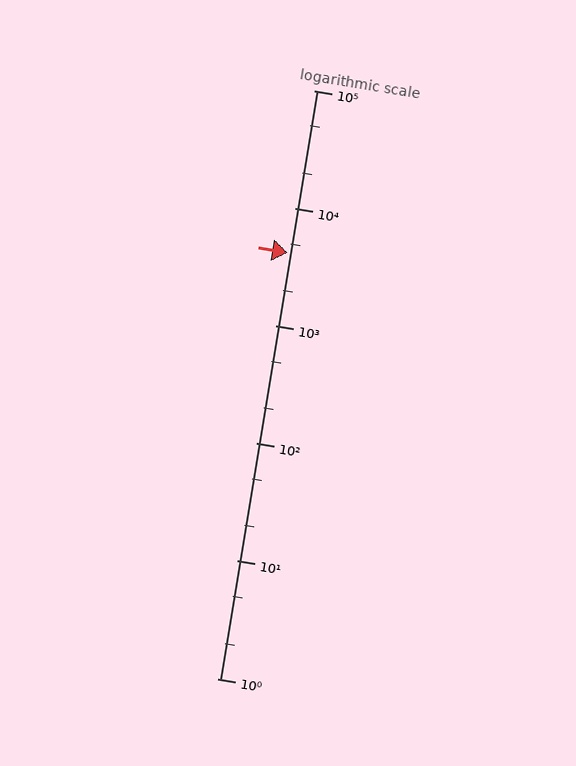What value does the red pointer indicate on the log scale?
The pointer indicates approximately 4200.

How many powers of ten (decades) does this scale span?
The scale spans 5 decades, from 1 to 100000.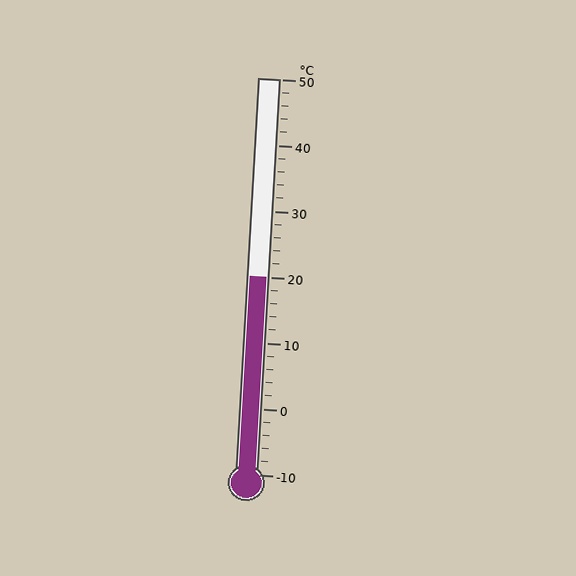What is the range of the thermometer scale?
The thermometer scale ranges from -10°C to 50°C.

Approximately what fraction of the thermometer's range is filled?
The thermometer is filled to approximately 50% of its range.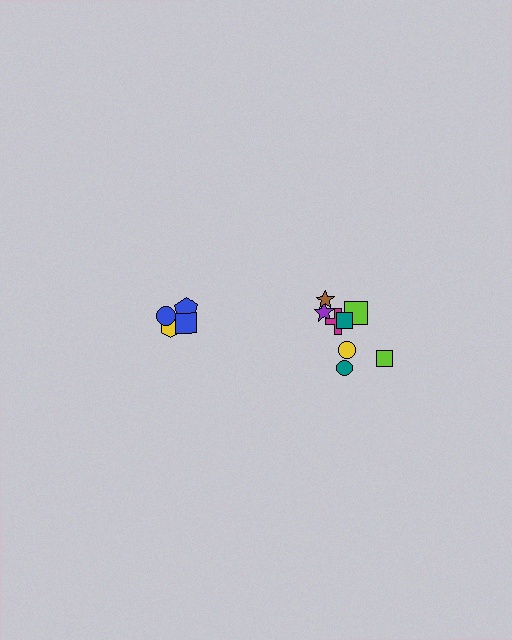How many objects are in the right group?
There are 8 objects.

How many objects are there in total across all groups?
There are 12 objects.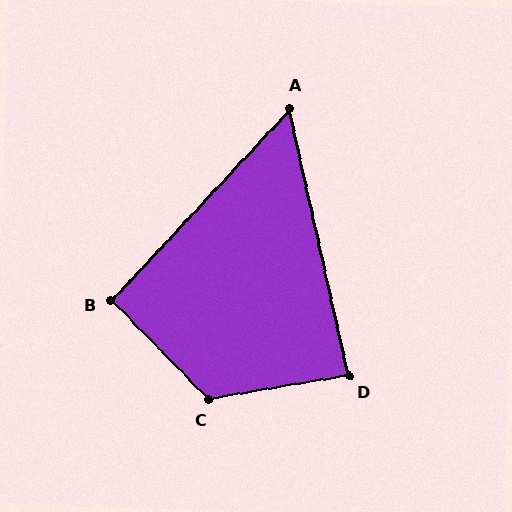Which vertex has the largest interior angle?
C, at approximately 124 degrees.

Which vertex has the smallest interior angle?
A, at approximately 56 degrees.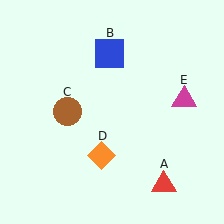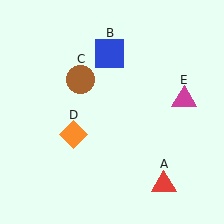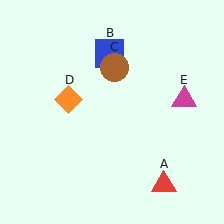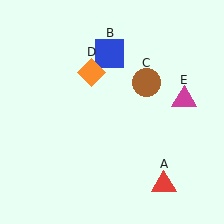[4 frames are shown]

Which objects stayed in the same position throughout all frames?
Red triangle (object A) and blue square (object B) and magenta triangle (object E) remained stationary.